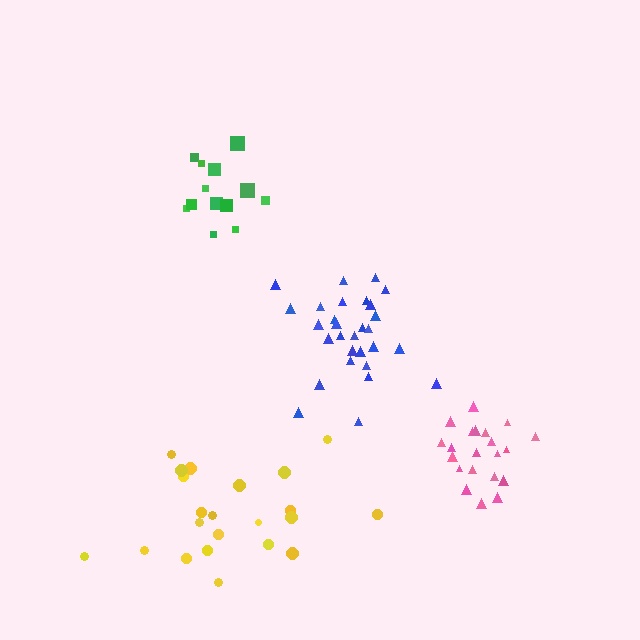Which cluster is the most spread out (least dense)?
Yellow.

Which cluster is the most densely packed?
Pink.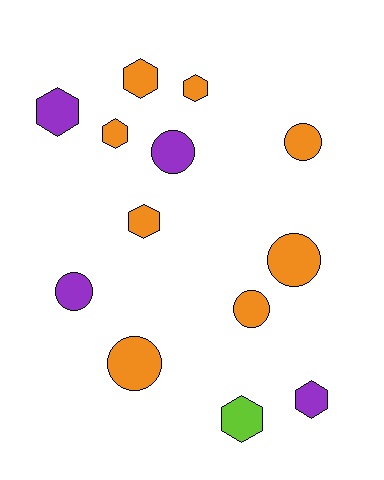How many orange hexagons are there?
There are 4 orange hexagons.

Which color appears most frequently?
Orange, with 8 objects.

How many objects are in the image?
There are 13 objects.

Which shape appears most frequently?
Hexagon, with 7 objects.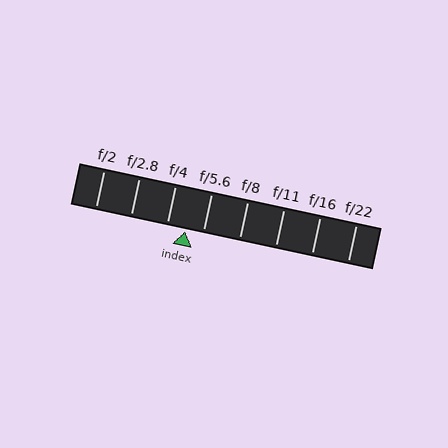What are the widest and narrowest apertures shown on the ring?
The widest aperture shown is f/2 and the narrowest is f/22.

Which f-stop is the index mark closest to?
The index mark is closest to f/5.6.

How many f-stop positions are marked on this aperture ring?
There are 8 f-stop positions marked.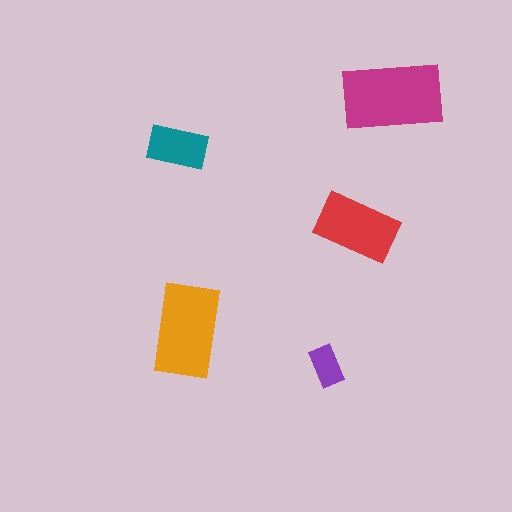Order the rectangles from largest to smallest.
the magenta one, the orange one, the red one, the teal one, the purple one.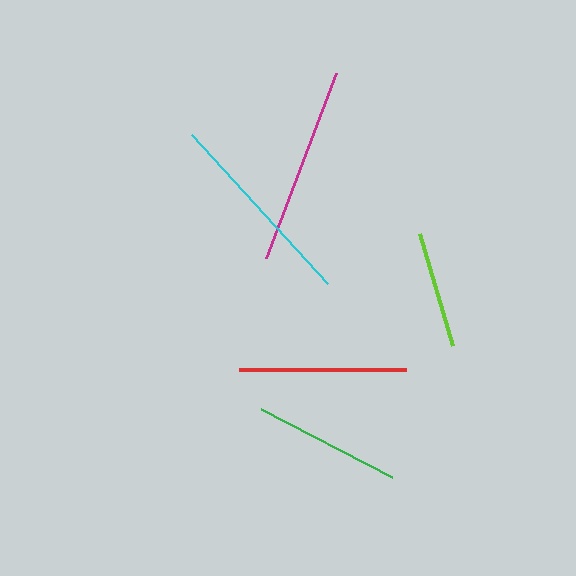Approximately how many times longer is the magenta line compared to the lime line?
The magenta line is approximately 1.7 times the length of the lime line.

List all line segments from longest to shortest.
From longest to shortest: cyan, magenta, red, green, lime.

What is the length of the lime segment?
The lime segment is approximately 116 pixels long.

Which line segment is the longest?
The cyan line is the longest at approximately 202 pixels.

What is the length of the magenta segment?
The magenta segment is approximately 197 pixels long.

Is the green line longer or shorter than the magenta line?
The magenta line is longer than the green line.